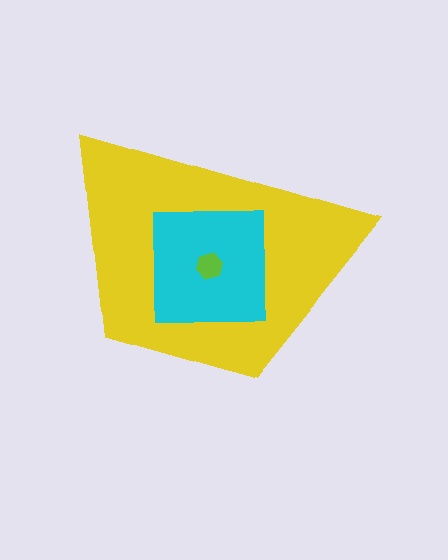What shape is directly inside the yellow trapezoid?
The cyan square.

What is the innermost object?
The lime hexagon.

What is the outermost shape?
The yellow trapezoid.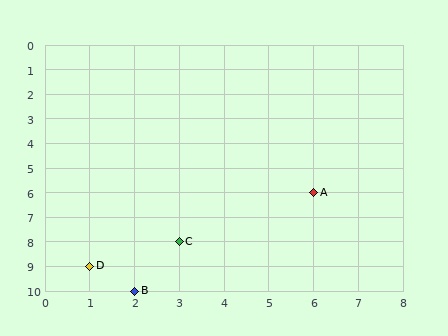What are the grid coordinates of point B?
Point B is at grid coordinates (2, 10).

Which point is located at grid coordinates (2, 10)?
Point B is at (2, 10).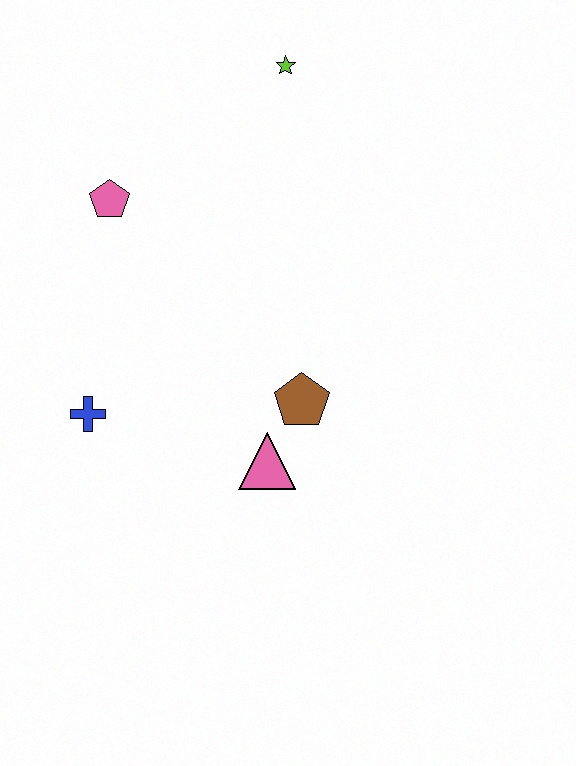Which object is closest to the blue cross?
The pink triangle is closest to the blue cross.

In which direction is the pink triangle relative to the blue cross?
The pink triangle is to the right of the blue cross.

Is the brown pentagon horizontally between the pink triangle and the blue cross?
No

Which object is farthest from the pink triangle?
The lime star is farthest from the pink triangle.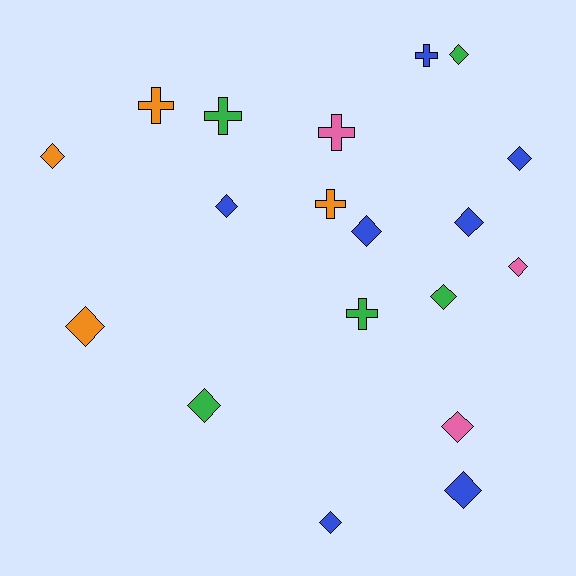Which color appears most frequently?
Blue, with 7 objects.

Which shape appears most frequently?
Diamond, with 13 objects.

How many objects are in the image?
There are 19 objects.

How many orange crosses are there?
There are 2 orange crosses.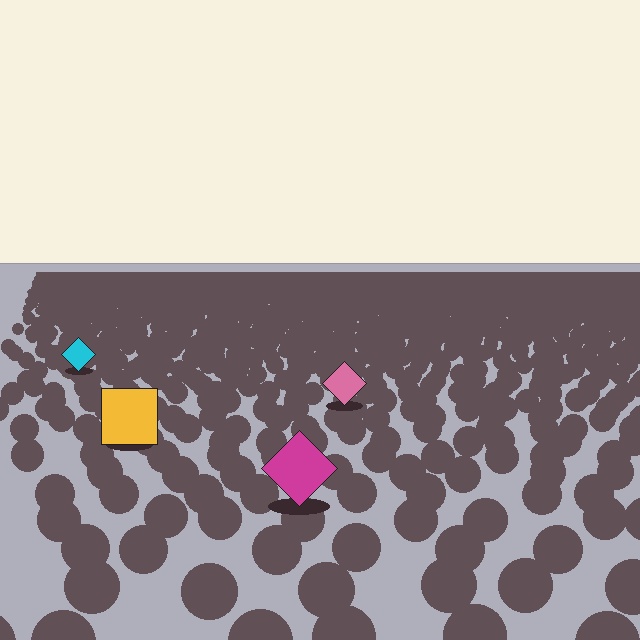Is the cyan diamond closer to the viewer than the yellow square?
No. The yellow square is closer — you can tell from the texture gradient: the ground texture is coarser near it.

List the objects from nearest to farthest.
From nearest to farthest: the magenta diamond, the yellow square, the pink diamond, the cyan diamond.